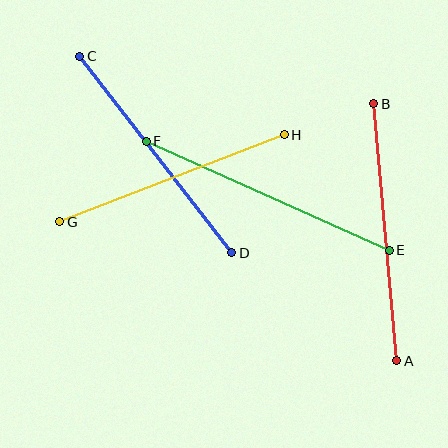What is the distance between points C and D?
The distance is approximately 248 pixels.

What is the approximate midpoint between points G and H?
The midpoint is at approximately (172, 178) pixels.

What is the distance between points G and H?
The distance is approximately 241 pixels.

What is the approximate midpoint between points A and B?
The midpoint is at approximately (385, 232) pixels.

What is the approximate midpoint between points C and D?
The midpoint is at approximately (156, 154) pixels.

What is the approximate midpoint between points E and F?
The midpoint is at approximately (268, 196) pixels.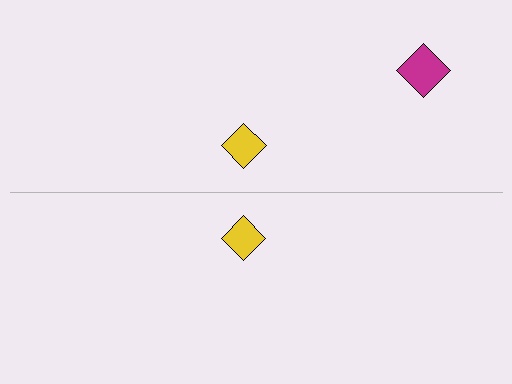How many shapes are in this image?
There are 3 shapes in this image.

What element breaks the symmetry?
A magenta diamond is missing from the bottom side.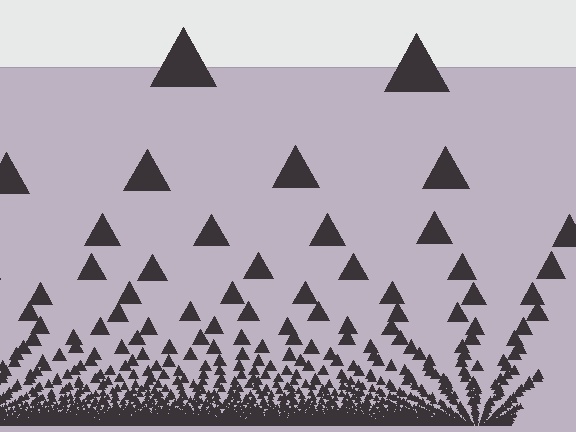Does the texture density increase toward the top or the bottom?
Density increases toward the bottom.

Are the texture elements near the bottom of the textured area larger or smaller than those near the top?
Smaller. The gradient is inverted — elements near the bottom are smaller and denser.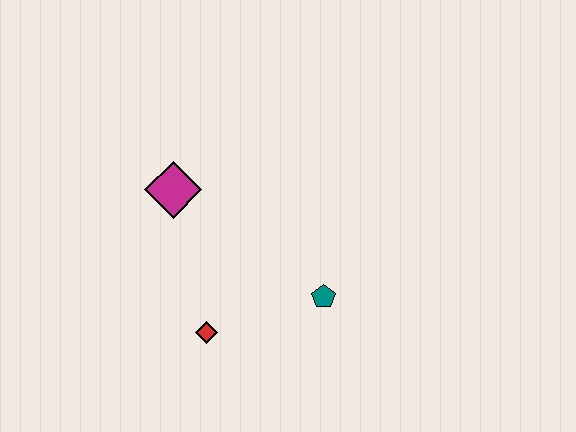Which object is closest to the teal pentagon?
The red diamond is closest to the teal pentagon.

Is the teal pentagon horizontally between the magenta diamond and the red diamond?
No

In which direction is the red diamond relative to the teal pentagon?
The red diamond is to the left of the teal pentagon.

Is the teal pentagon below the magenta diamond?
Yes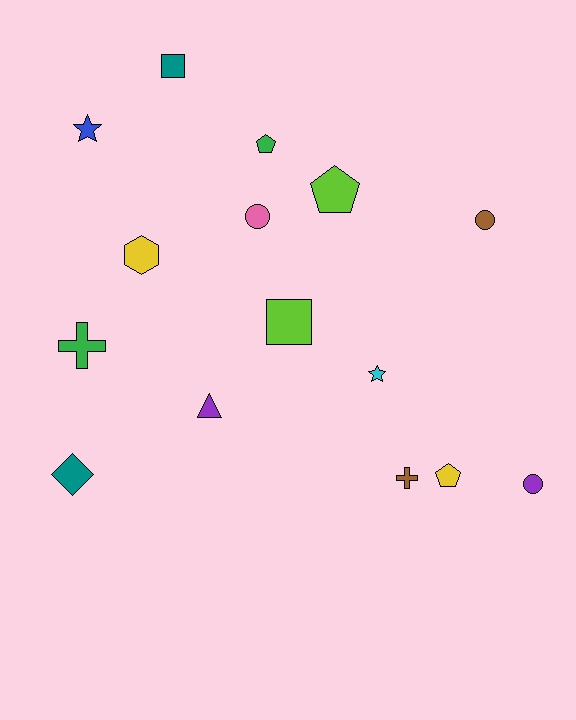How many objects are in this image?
There are 15 objects.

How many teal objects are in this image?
There are 2 teal objects.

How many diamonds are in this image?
There is 1 diamond.